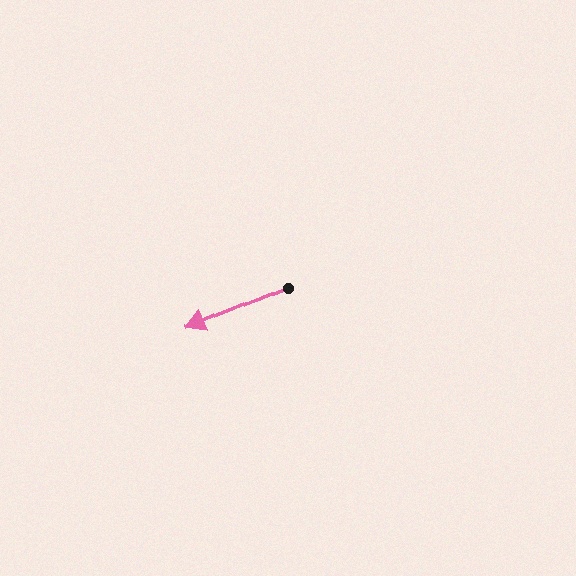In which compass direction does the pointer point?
Southwest.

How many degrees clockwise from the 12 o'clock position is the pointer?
Approximately 247 degrees.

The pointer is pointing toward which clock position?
Roughly 8 o'clock.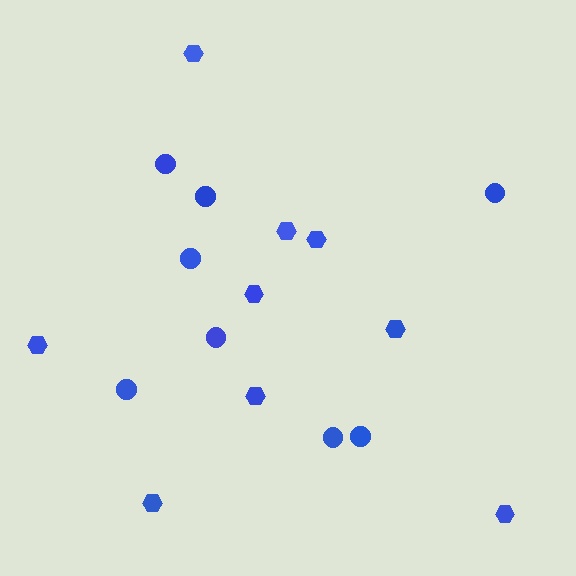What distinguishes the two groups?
There are 2 groups: one group of hexagons (9) and one group of circles (8).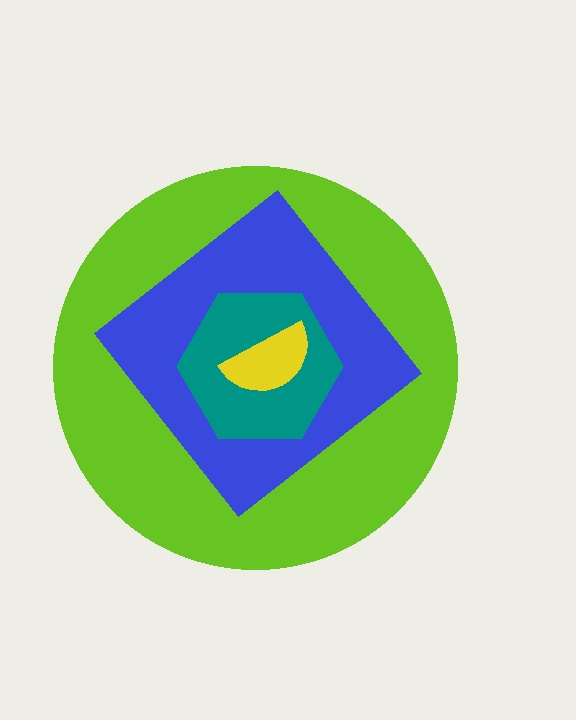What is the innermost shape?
The yellow semicircle.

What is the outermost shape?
The lime circle.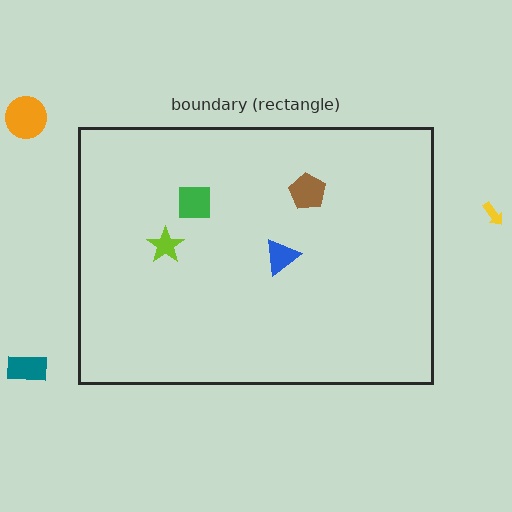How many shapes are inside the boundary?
4 inside, 3 outside.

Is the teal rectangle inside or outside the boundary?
Outside.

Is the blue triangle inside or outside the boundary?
Inside.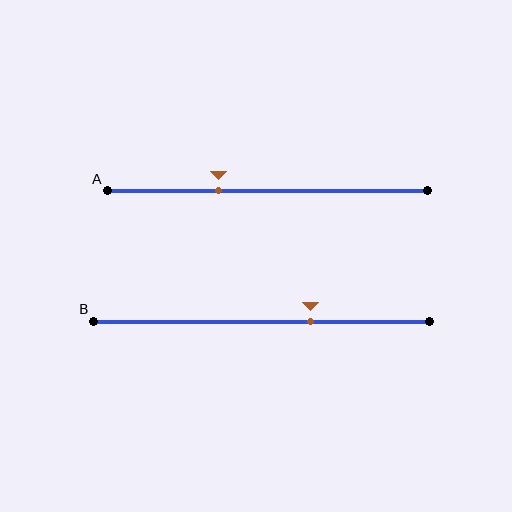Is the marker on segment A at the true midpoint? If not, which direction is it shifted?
No, the marker on segment A is shifted to the left by about 15% of the segment length.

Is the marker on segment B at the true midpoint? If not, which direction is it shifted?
No, the marker on segment B is shifted to the right by about 14% of the segment length.